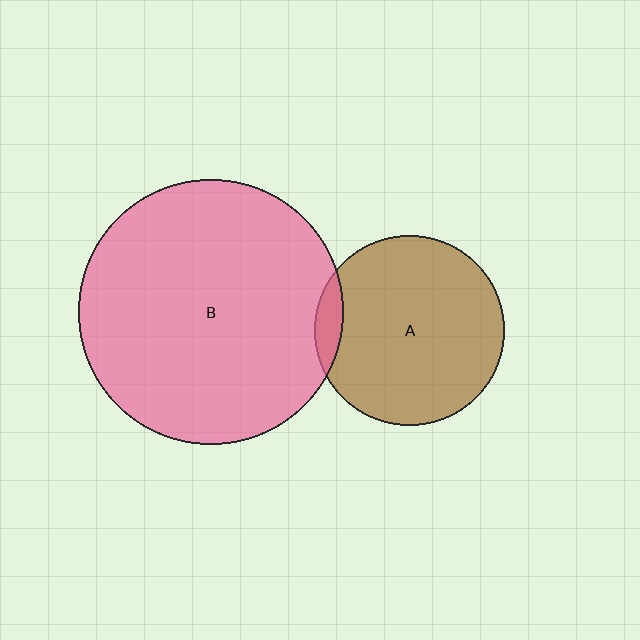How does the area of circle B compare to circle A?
Approximately 1.9 times.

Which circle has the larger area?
Circle B (pink).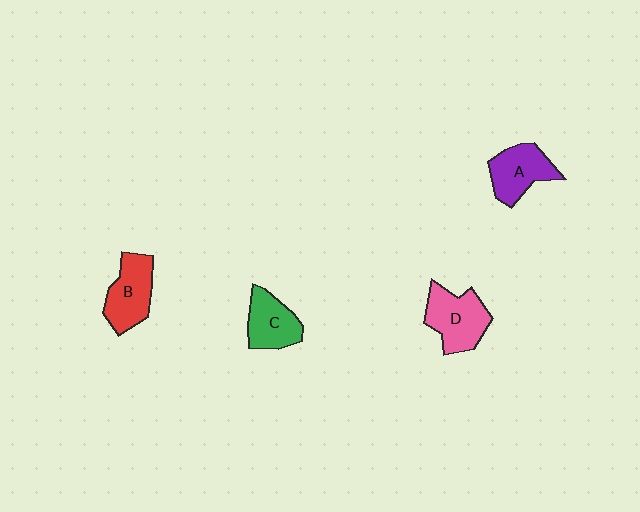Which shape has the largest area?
Shape D (pink).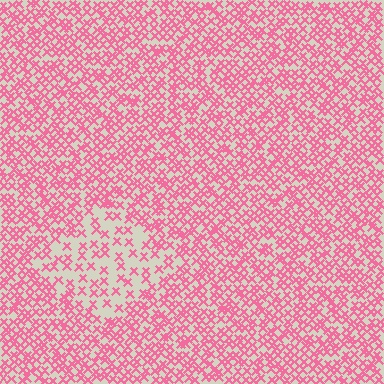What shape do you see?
I see a diamond.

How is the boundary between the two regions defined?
The boundary is defined by a change in element density (approximately 2.2x ratio). All elements are the same color, size, and shape.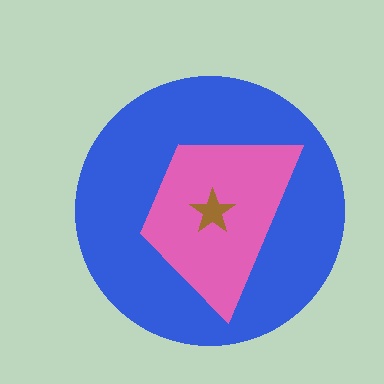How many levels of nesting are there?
3.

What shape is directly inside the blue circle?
The pink trapezoid.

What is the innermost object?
The brown star.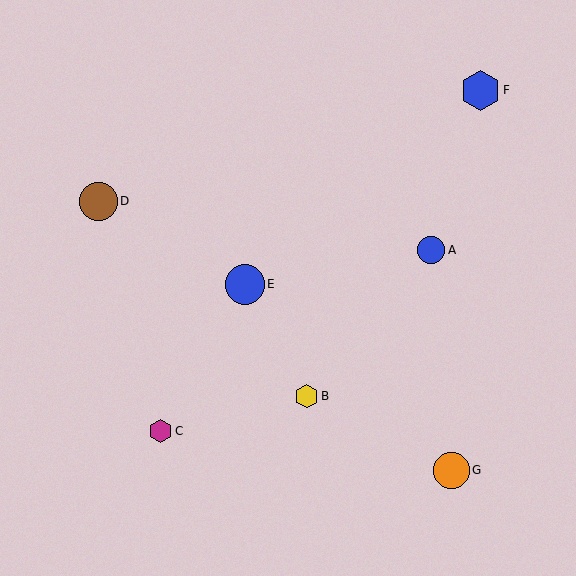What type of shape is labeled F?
Shape F is a blue hexagon.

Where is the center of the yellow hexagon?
The center of the yellow hexagon is at (307, 396).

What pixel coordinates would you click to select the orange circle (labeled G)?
Click at (451, 470) to select the orange circle G.